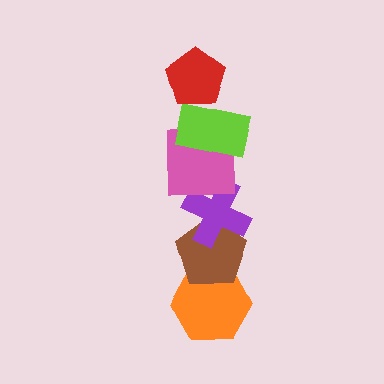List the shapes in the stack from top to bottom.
From top to bottom: the red pentagon, the lime rectangle, the pink square, the purple cross, the brown pentagon, the orange hexagon.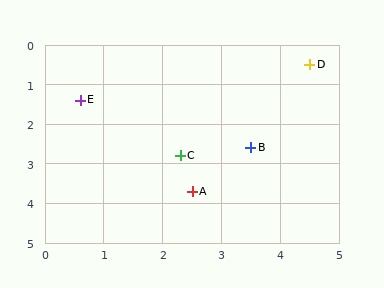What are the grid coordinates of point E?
Point E is at approximately (0.6, 1.4).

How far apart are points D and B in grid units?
Points D and B are about 2.3 grid units apart.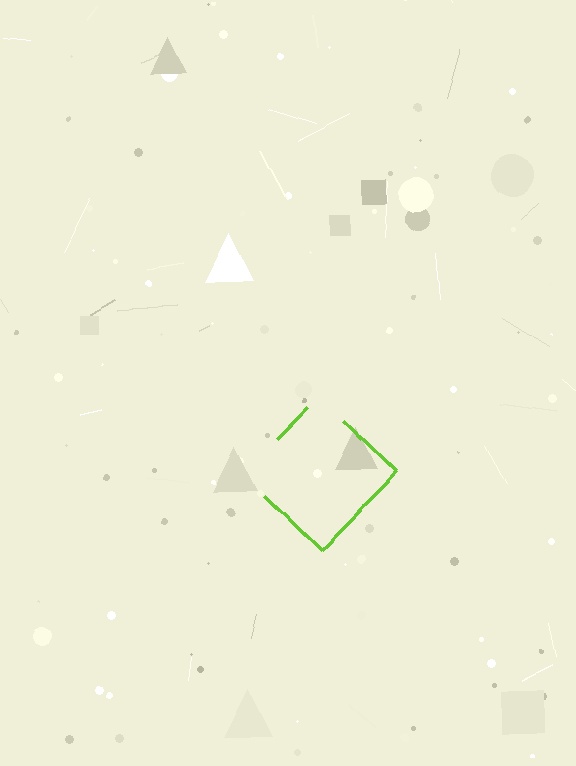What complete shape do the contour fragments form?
The contour fragments form a diamond.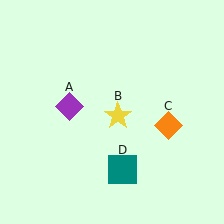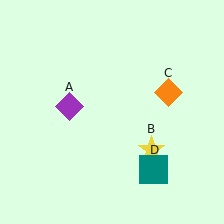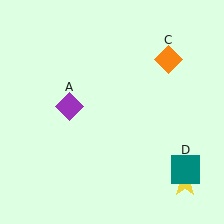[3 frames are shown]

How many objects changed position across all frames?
3 objects changed position: yellow star (object B), orange diamond (object C), teal square (object D).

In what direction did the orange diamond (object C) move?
The orange diamond (object C) moved up.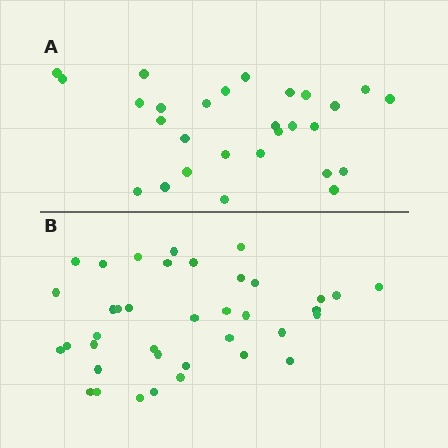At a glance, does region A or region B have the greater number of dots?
Region B (the bottom region) has more dots.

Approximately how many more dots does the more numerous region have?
Region B has roughly 10 or so more dots than region A.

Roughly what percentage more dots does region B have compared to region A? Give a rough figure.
About 35% more.